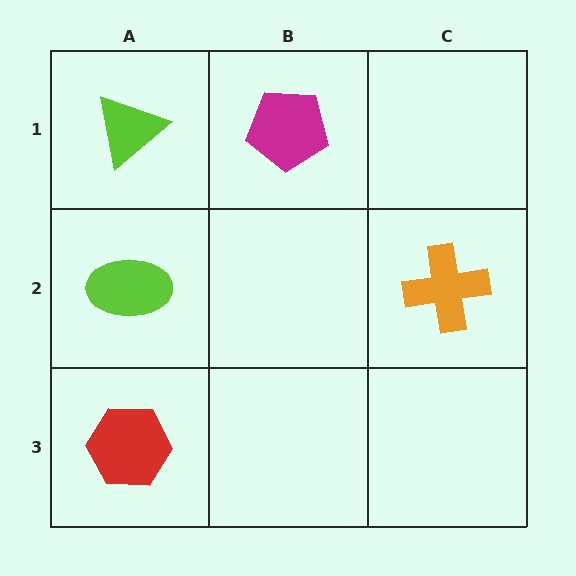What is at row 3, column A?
A red hexagon.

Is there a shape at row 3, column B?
No, that cell is empty.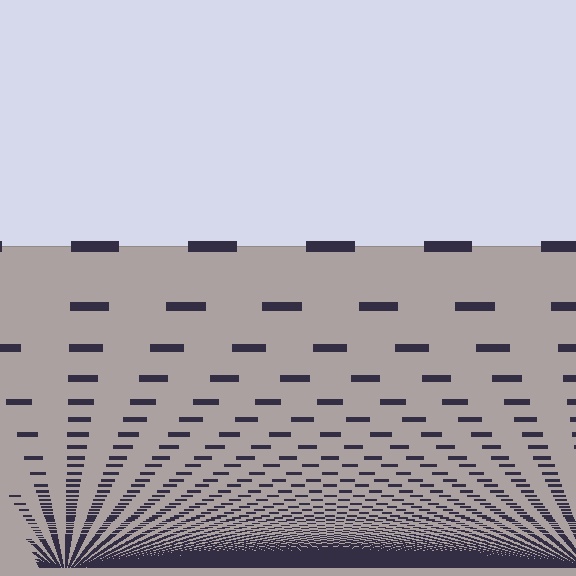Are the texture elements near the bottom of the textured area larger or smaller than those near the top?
Smaller. The gradient is inverted — elements near the bottom are smaller and denser.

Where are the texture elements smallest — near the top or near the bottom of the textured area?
Near the bottom.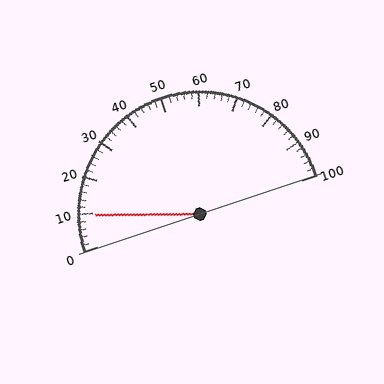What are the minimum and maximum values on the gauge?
The gauge ranges from 0 to 100.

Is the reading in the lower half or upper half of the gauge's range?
The reading is in the lower half of the range (0 to 100).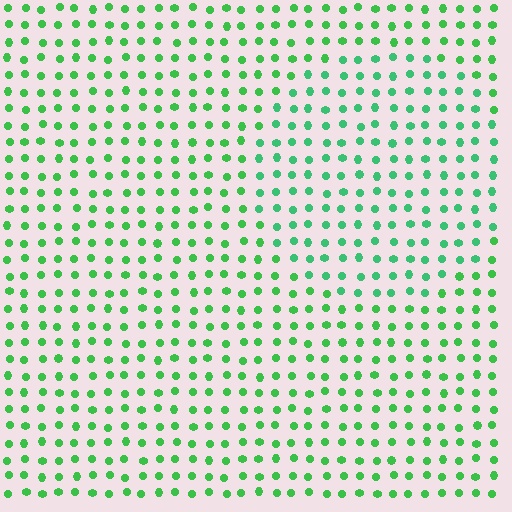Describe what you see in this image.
The image is filled with small green elements in a uniform arrangement. A circle-shaped region is visible where the elements are tinted to a slightly different hue, forming a subtle color boundary.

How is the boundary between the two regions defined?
The boundary is defined purely by a slight shift in hue (about 20 degrees). Spacing, size, and orientation are identical on both sides.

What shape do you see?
I see a circle.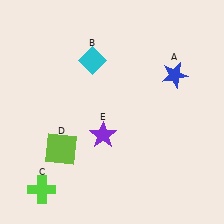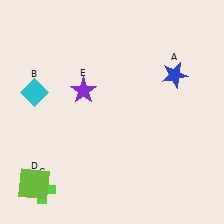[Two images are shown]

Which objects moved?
The objects that moved are: the cyan diamond (B), the lime square (D), the purple star (E).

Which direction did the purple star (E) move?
The purple star (E) moved up.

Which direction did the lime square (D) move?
The lime square (D) moved down.